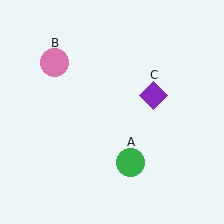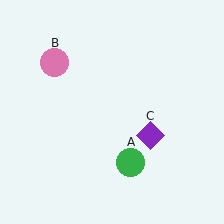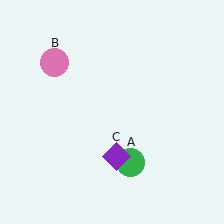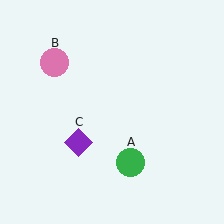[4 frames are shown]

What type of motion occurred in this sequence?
The purple diamond (object C) rotated clockwise around the center of the scene.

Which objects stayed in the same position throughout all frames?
Green circle (object A) and pink circle (object B) remained stationary.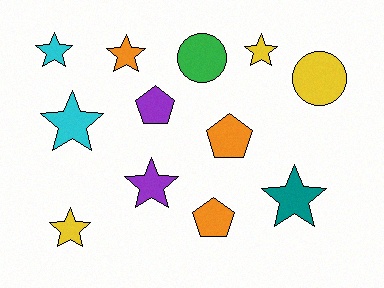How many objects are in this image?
There are 12 objects.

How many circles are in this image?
There are 2 circles.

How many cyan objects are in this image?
There are 2 cyan objects.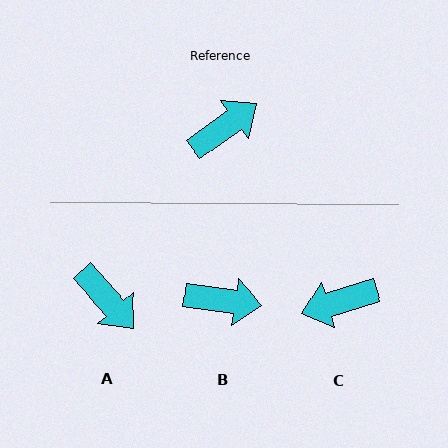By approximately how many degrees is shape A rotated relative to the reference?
Approximately 84 degrees clockwise.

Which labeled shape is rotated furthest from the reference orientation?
C, about 161 degrees away.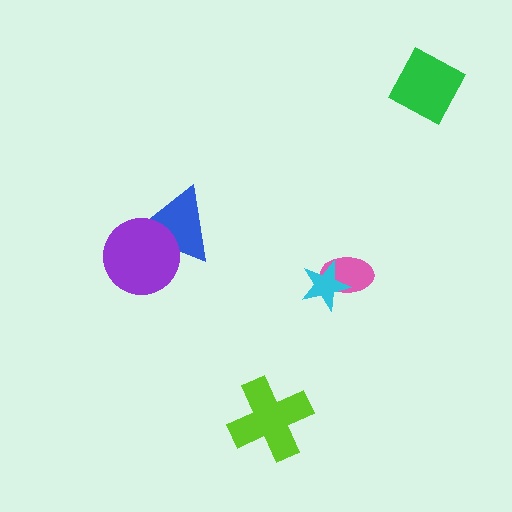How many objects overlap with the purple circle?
1 object overlaps with the purple circle.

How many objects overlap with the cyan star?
1 object overlaps with the cyan star.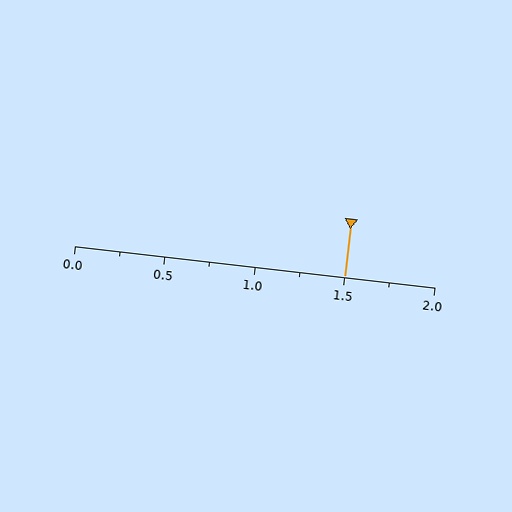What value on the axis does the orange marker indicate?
The marker indicates approximately 1.5.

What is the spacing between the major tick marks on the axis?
The major ticks are spaced 0.5 apart.